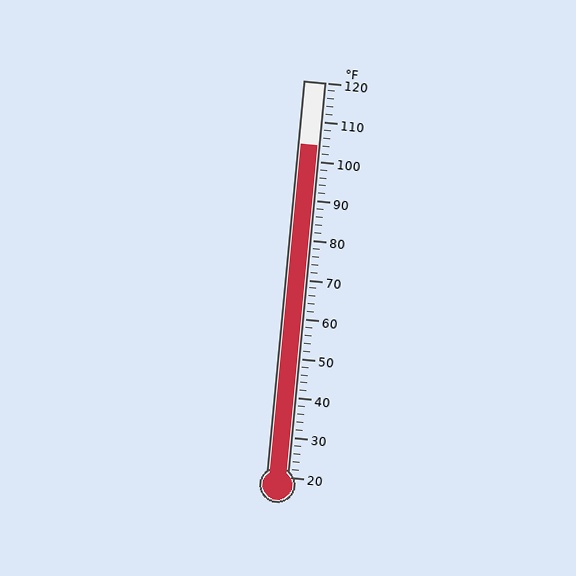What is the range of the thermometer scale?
The thermometer scale ranges from 20°F to 120°F.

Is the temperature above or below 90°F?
The temperature is above 90°F.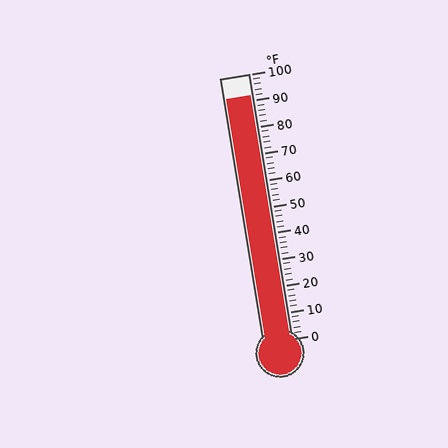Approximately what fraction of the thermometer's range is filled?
The thermometer is filled to approximately 90% of its range.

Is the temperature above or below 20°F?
The temperature is above 20°F.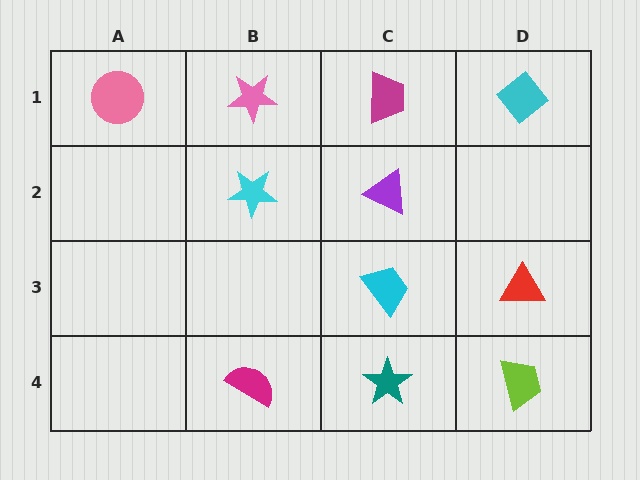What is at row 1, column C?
A magenta trapezoid.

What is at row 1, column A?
A pink circle.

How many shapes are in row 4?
3 shapes.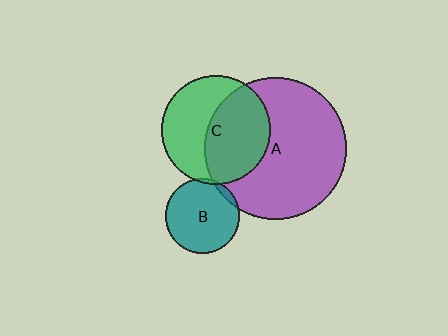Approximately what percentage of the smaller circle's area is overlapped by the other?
Approximately 50%.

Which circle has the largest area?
Circle A (purple).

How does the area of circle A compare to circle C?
Approximately 1.7 times.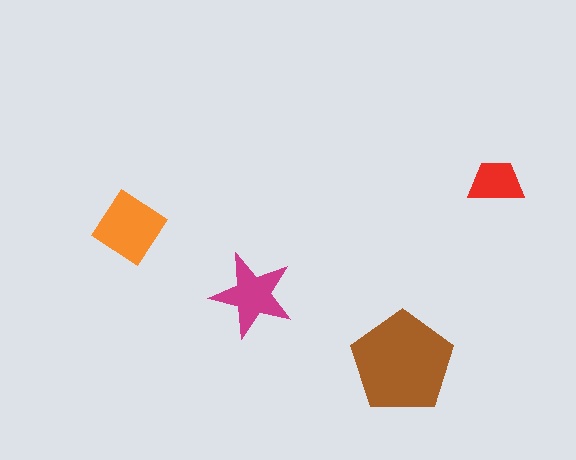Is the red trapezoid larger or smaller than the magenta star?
Smaller.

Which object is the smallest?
The red trapezoid.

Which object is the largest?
The brown pentagon.